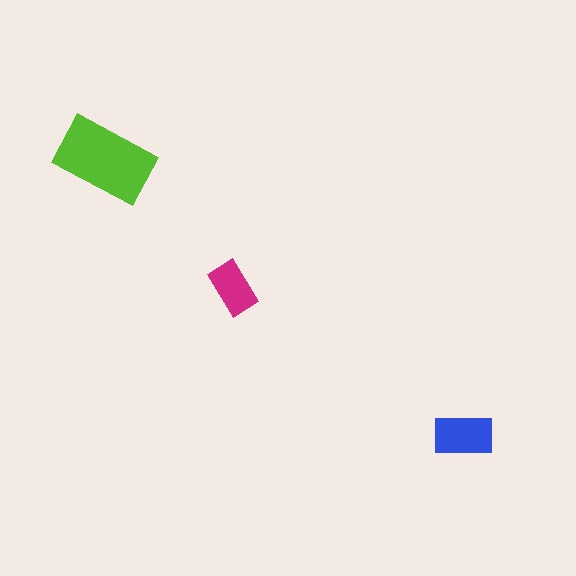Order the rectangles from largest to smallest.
the lime one, the blue one, the magenta one.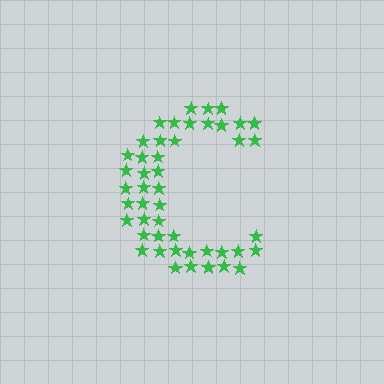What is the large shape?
The large shape is the letter C.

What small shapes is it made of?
It is made of small stars.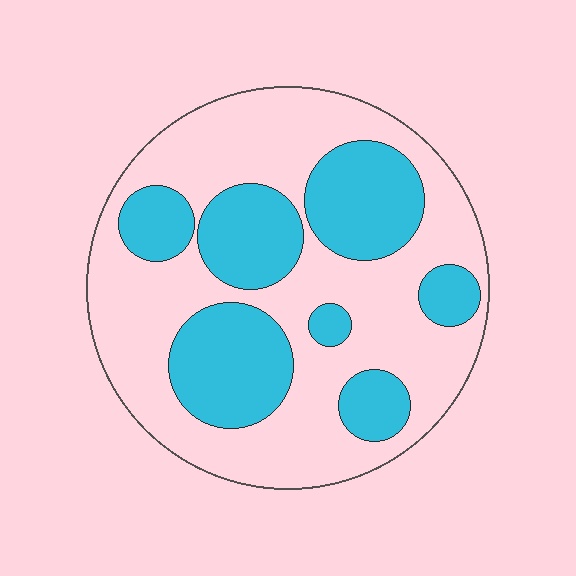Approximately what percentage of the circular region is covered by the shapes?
Approximately 35%.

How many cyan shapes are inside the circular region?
7.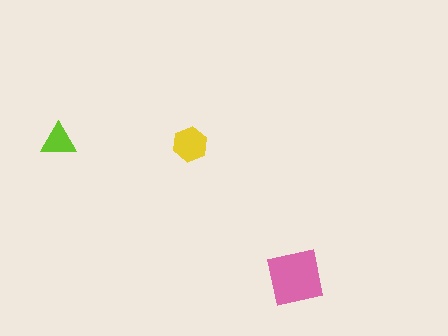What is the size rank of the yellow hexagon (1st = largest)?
2nd.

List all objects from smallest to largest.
The lime triangle, the yellow hexagon, the pink square.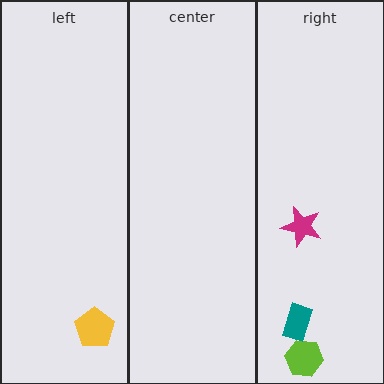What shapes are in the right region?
The lime hexagon, the magenta star, the teal rectangle.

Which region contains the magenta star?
The right region.